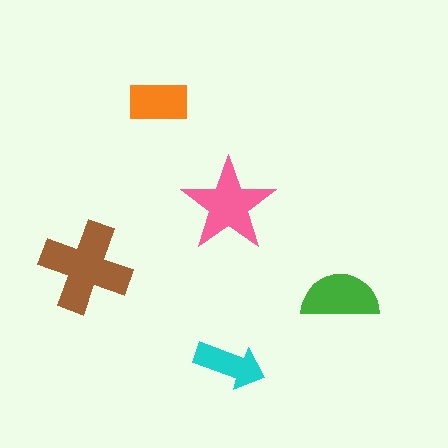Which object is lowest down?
The cyan arrow is bottommost.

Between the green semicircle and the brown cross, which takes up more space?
The brown cross.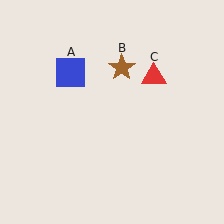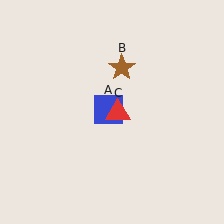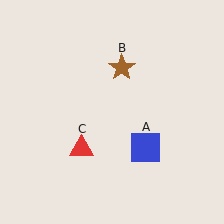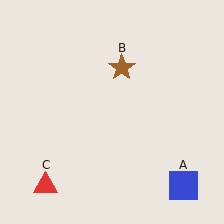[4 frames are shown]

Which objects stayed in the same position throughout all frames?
Brown star (object B) remained stationary.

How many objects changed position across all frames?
2 objects changed position: blue square (object A), red triangle (object C).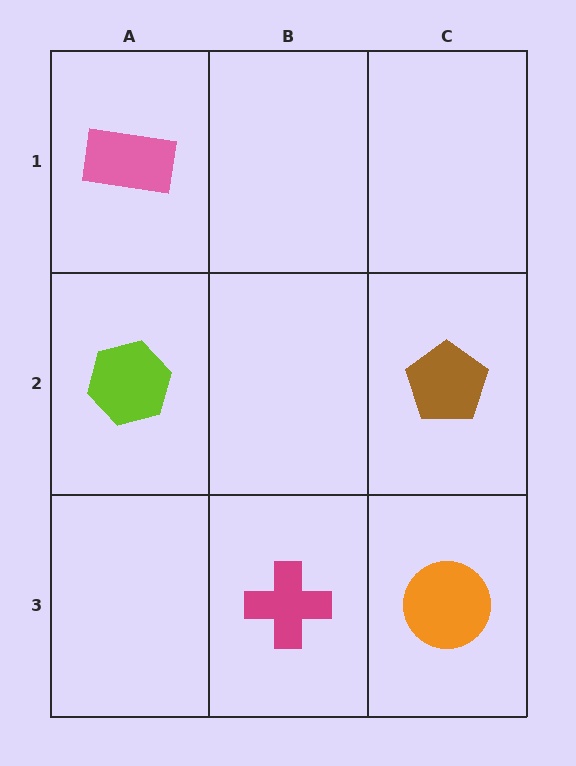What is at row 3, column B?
A magenta cross.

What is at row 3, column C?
An orange circle.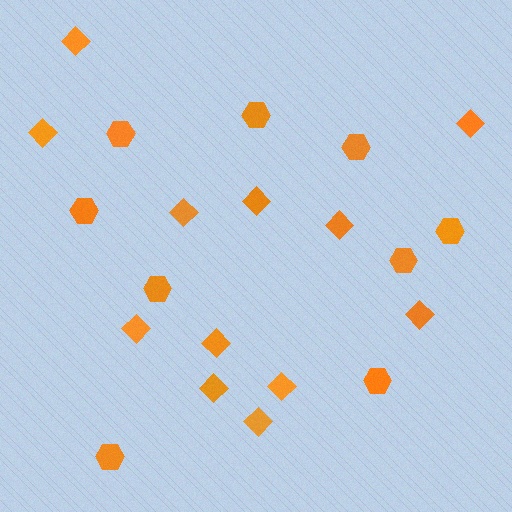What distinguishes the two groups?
There are 2 groups: one group of diamonds (12) and one group of hexagons (9).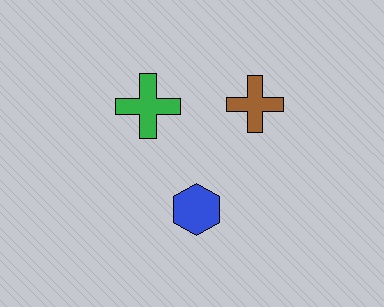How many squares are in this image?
There are no squares.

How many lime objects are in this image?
There are no lime objects.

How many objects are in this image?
There are 3 objects.